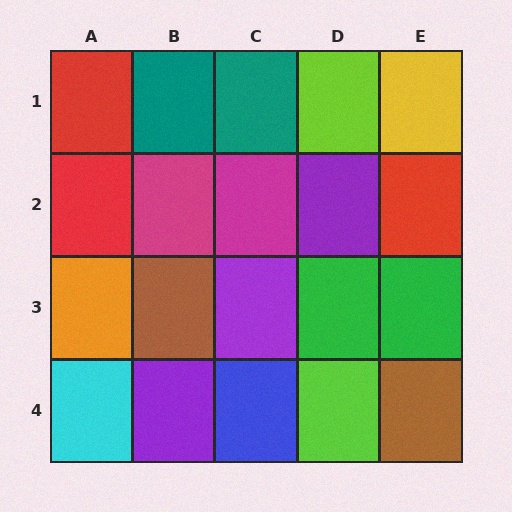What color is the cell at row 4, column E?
Brown.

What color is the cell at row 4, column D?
Lime.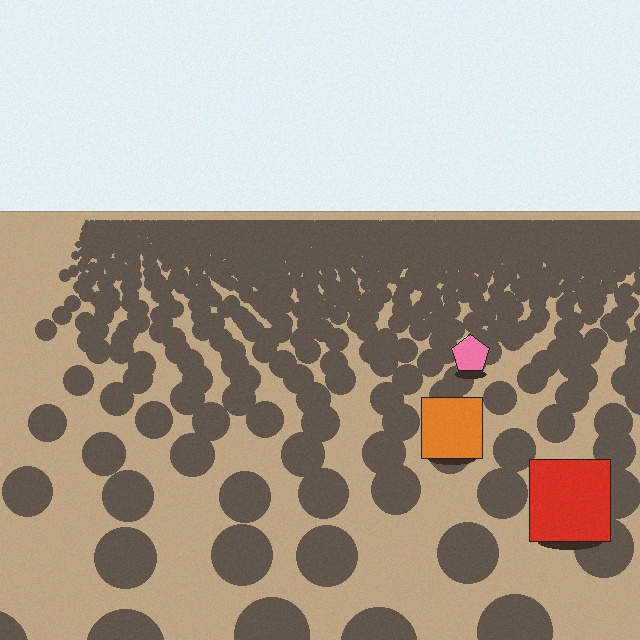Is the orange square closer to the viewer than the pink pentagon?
Yes. The orange square is closer — you can tell from the texture gradient: the ground texture is coarser near it.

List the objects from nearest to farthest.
From nearest to farthest: the red square, the orange square, the pink pentagon.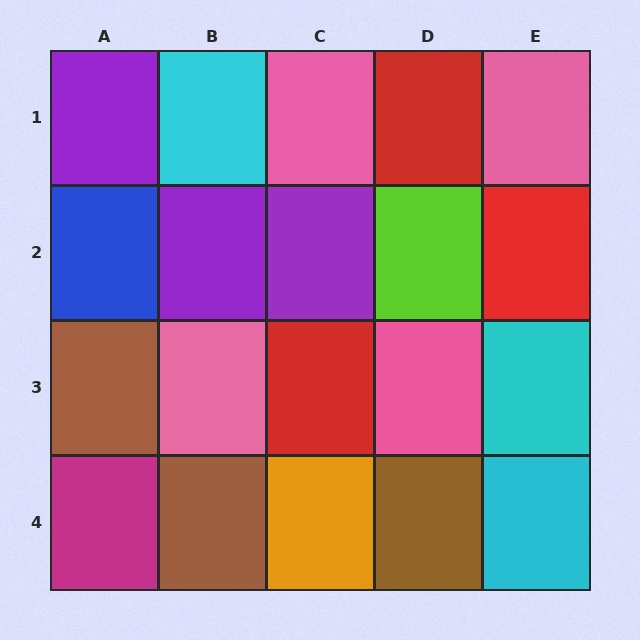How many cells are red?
3 cells are red.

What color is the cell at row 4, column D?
Brown.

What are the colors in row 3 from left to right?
Brown, pink, red, pink, cyan.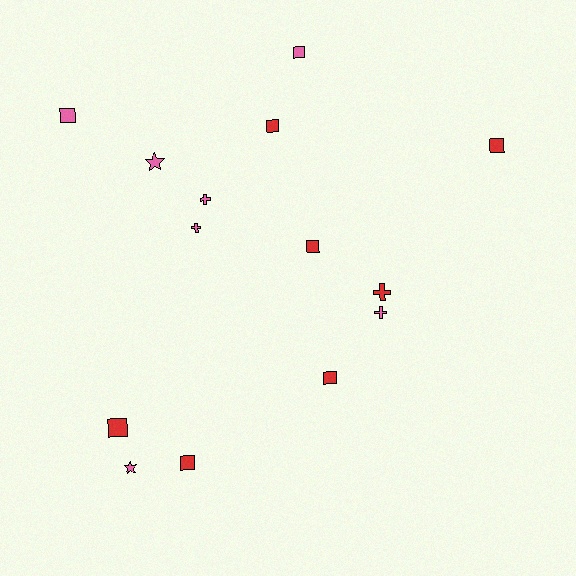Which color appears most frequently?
Red, with 7 objects.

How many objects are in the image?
There are 14 objects.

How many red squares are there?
There are 6 red squares.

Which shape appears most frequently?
Square, with 8 objects.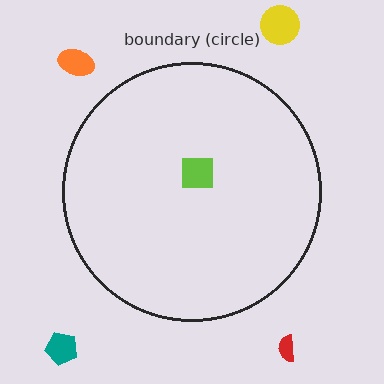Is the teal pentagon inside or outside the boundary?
Outside.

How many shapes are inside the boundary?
1 inside, 4 outside.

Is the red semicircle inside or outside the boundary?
Outside.